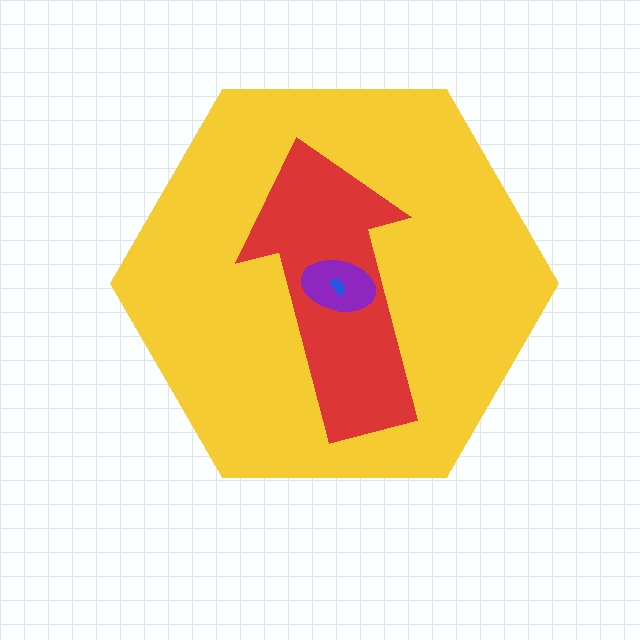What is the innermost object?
The blue semicircle.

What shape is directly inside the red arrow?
The purple ellipse.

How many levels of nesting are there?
4.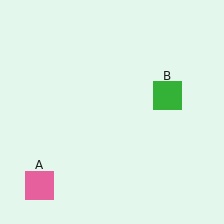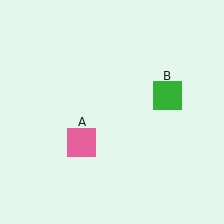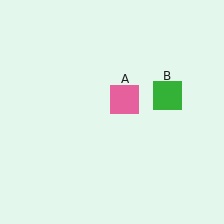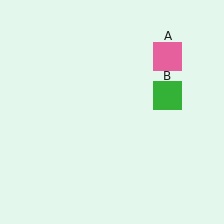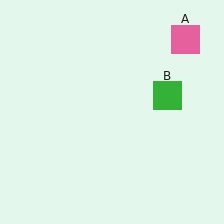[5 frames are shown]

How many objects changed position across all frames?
1 object changed position: pink square (object A).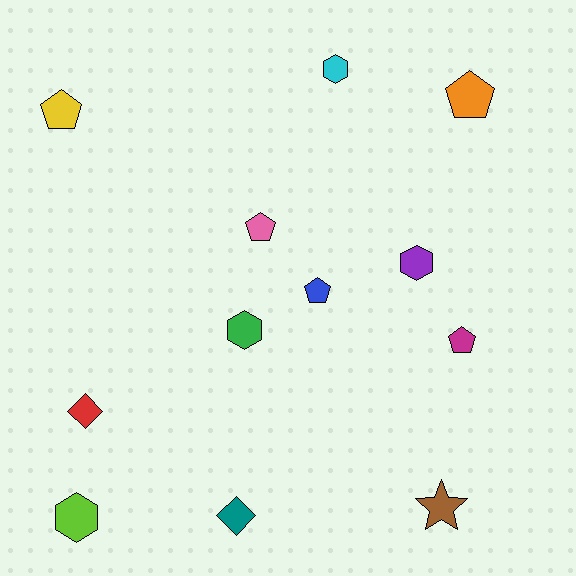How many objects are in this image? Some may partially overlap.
There are 12 objects.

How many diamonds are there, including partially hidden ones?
There are 2 diamonds.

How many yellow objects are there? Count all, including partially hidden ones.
There is 1 yellow object.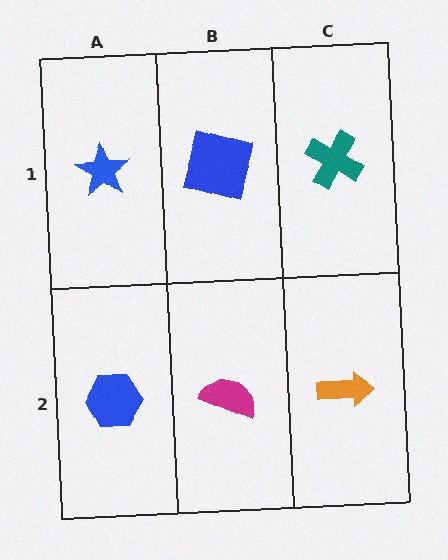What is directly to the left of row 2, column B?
A blue hexagon.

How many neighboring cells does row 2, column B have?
3.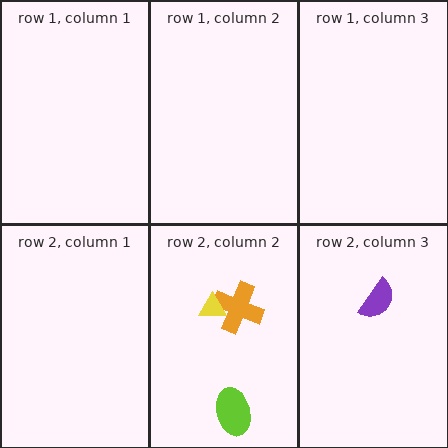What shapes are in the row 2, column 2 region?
The orange cross, the lime ellipse, the yellow triangle.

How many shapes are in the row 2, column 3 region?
1.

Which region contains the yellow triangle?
The row 2, column 2 region.